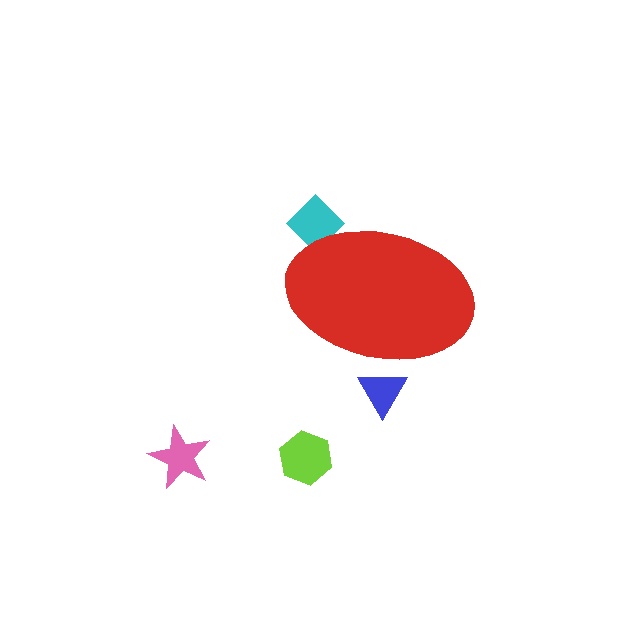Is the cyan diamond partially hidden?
Yes, the cyan diamond is partially hidden behind the red ellipse.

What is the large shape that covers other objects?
A red ellipse.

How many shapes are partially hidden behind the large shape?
2 shapes are partially hidden.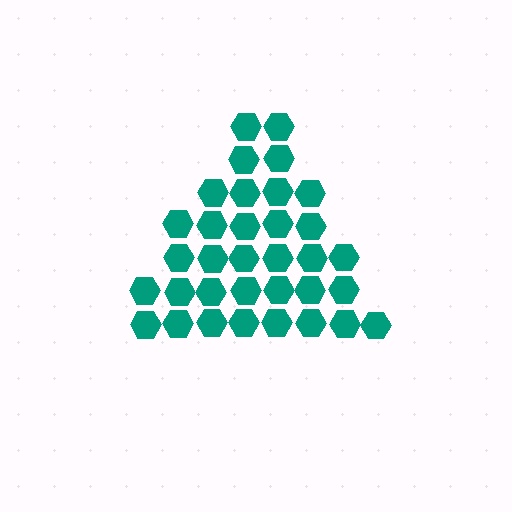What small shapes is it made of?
It is made of small hexagons.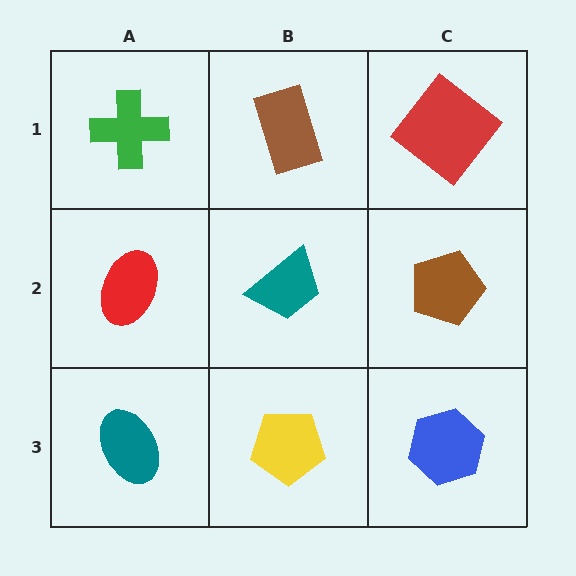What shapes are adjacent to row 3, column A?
A red ellipse (row 2, column A), a yellow pentagon (row 3, column B).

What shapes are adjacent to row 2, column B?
A brown rectangle (row 1, column B), a yellow pentagon (row 3, column B), a red ellipse (row 2, column A), a brown pentagon (row 2, column C).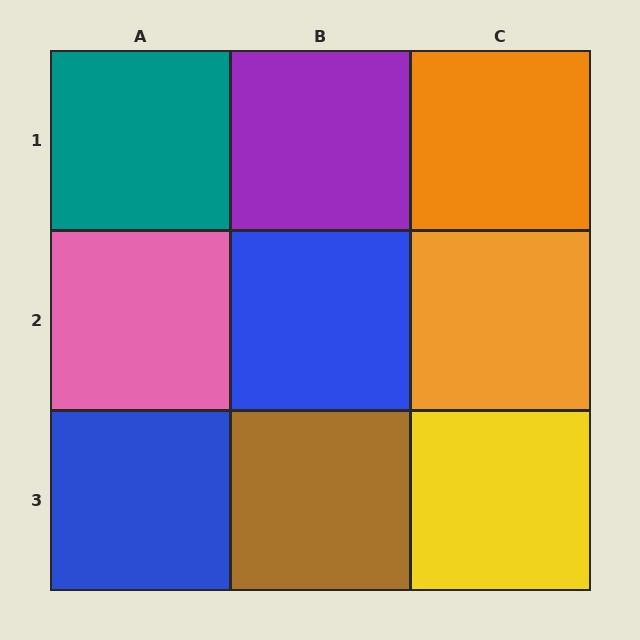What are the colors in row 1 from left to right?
Teal, purple, orange.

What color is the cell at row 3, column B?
Brown.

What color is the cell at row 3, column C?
Yellow.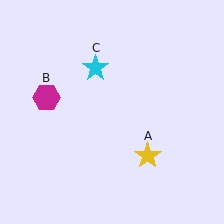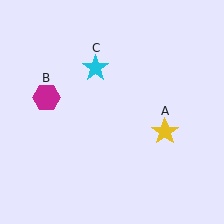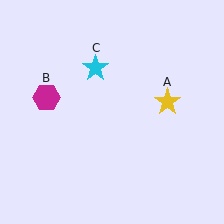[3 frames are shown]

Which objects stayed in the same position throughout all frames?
Magenta hexagon (object B) and cyan star (object C) remained stationary.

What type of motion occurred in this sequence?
The yellow star (object A) rotated counterclockwise around the center of the scene.